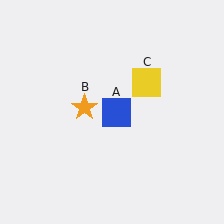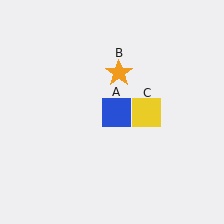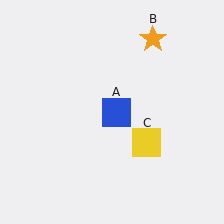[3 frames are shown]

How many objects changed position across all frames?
2 objects changed position: orange star (object B), yellow square (object C).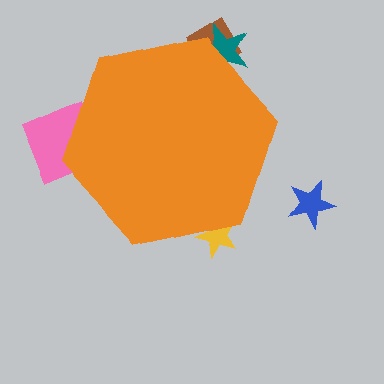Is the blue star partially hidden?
No, the blue star is fully visible.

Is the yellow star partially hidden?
Yes, the yellow star is partially hidden behind the orange hexagon.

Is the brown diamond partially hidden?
Yes, the brown diamond is partially hidden behind the orange hexagon.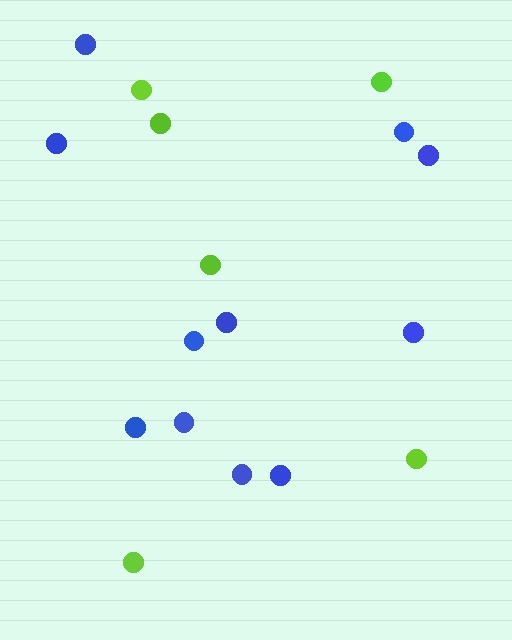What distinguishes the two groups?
There are 2 groups: one group of blue circles (11) and one group of lime circles (6).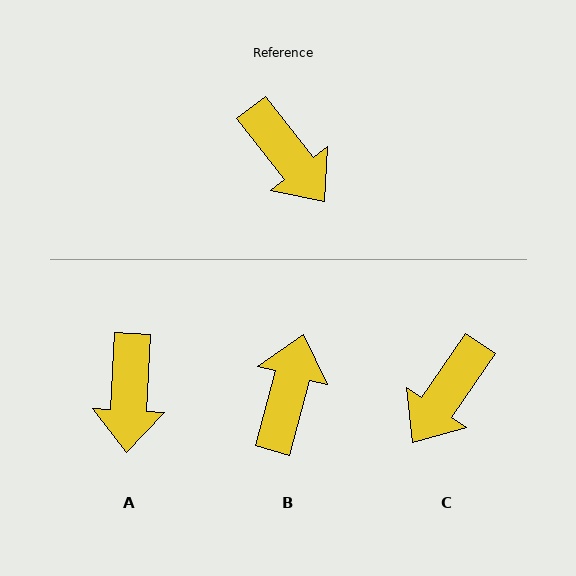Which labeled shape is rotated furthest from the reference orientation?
B, about 127 degrees away.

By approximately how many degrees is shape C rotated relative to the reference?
Approximately 72 degrees clockwise.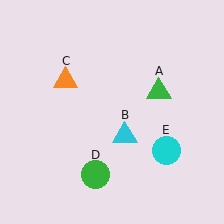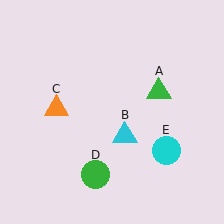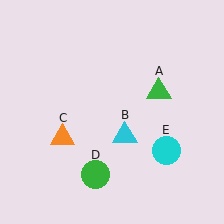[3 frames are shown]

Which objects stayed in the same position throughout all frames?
Green triangle (object A) and cyan triangle (object B) and green circle (object D) and cyan circle (object E) remained stationary.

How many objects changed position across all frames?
1 object changed position: orange triangle (object C).